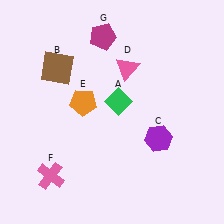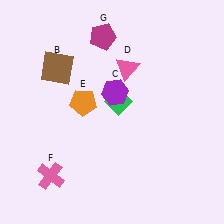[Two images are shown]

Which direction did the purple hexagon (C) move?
The purple hexagon (C) moved up.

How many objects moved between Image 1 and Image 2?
1 object moved between the two images.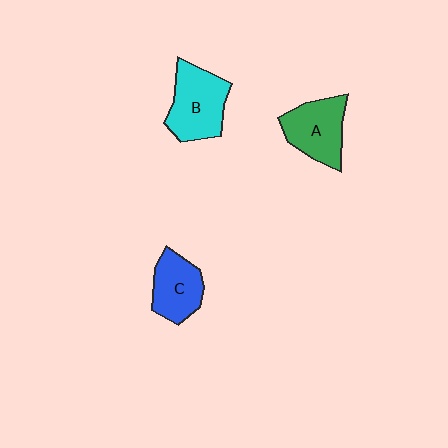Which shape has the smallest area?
Shape C (blue).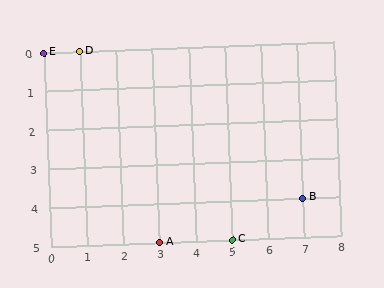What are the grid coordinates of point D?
Point D is at grid coordinates (1, 0).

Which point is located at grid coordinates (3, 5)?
Point A is at (3, 5).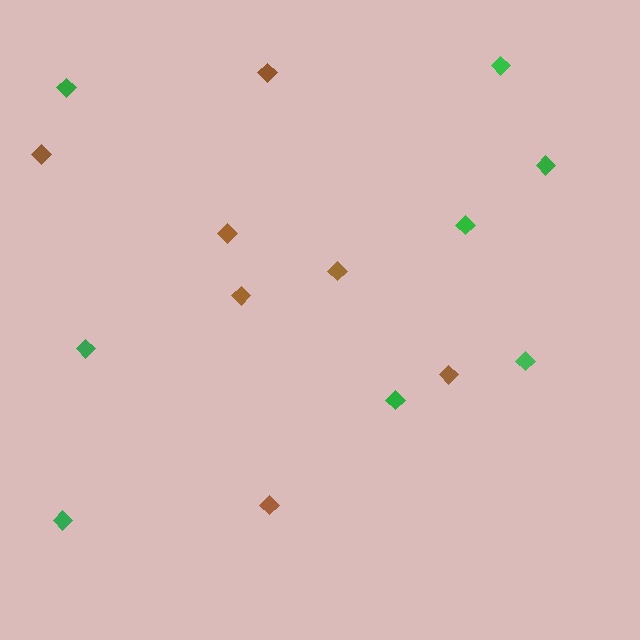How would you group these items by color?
There are 2 groups: one group of green diamonds (8) and one group of brown diamonds (7).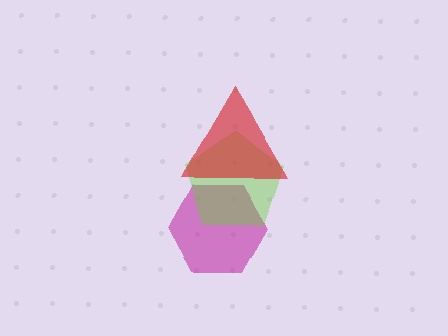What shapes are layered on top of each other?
The layered shapes are: a magenta hexagon, a lime pentagon, a red triangle.